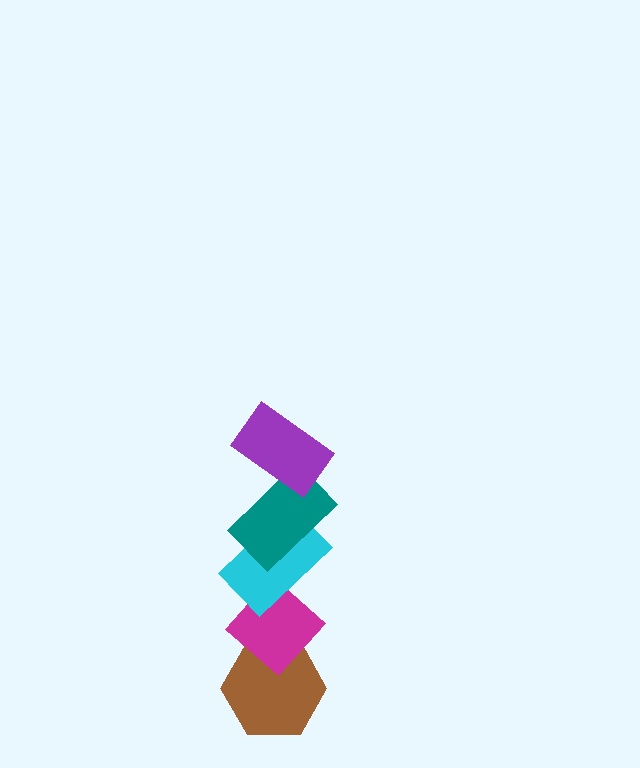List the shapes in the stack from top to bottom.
From top to bottom: the purple rectangle, the teal rectangle, the cyan rectangle, the magenta diamond, the brown hexagon.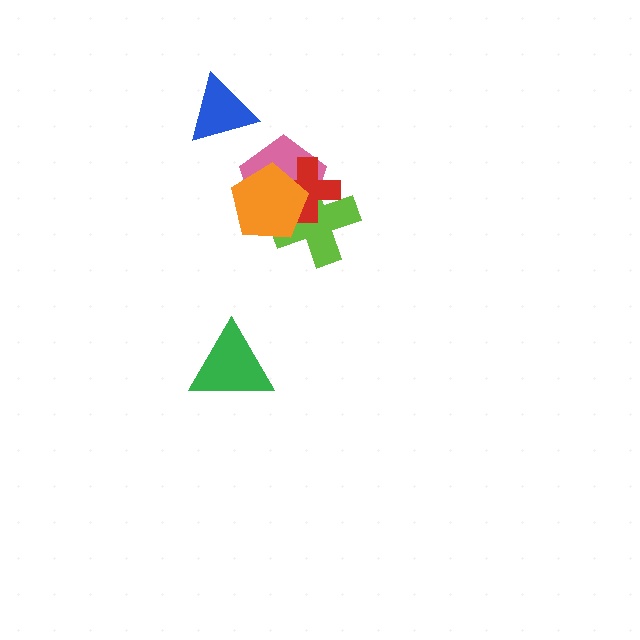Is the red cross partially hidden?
Yes, it is partially covered by another shape.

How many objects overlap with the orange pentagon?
3 objects overlap with the orange pentagon.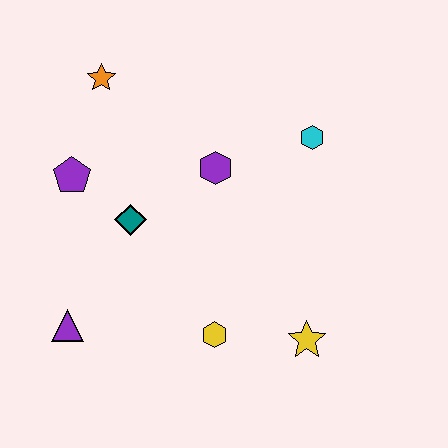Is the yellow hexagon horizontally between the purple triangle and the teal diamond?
No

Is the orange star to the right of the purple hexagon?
No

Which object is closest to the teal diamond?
The purple pentagon is closest to the teal diamond.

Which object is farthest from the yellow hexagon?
The orange star is farthest from the yellow hexagon.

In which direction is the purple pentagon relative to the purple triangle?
The purple pentagon is above the purple triangle.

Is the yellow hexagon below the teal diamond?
Yes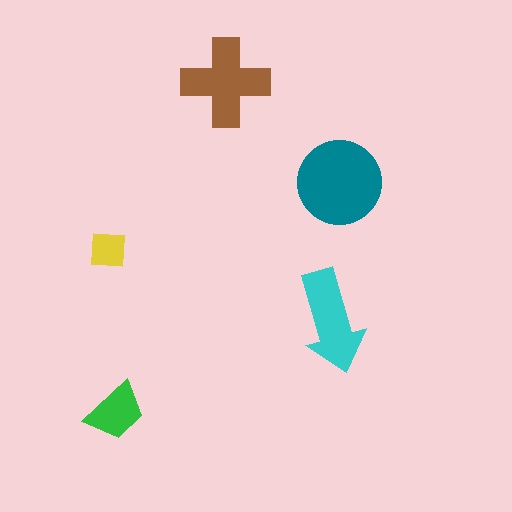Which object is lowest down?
The green trapezoid is bottommost.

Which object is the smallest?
The yellow square.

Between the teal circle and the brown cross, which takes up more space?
The teal circle.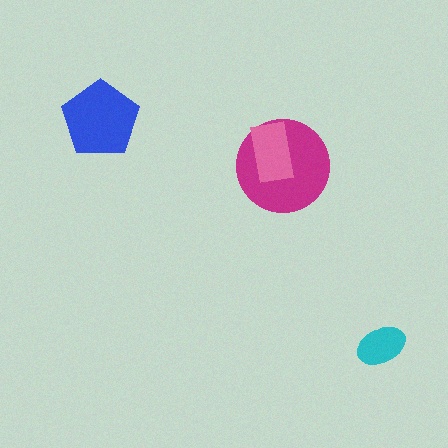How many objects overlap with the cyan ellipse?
0 objects overlap with the cyan ellipse.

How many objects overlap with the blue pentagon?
0 objects overlap with the blue pentagon.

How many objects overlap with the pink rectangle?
1 object overlaps with the pink rectangle.